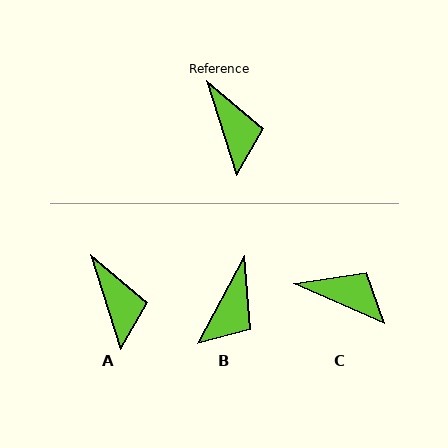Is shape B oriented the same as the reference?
No, it is off by about 46 degrees.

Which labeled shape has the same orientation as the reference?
A.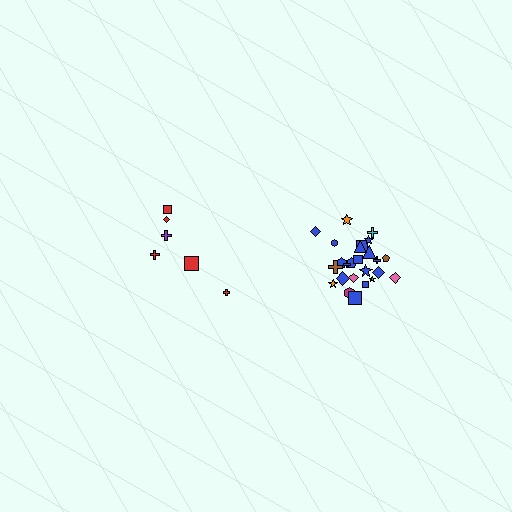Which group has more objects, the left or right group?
The right group.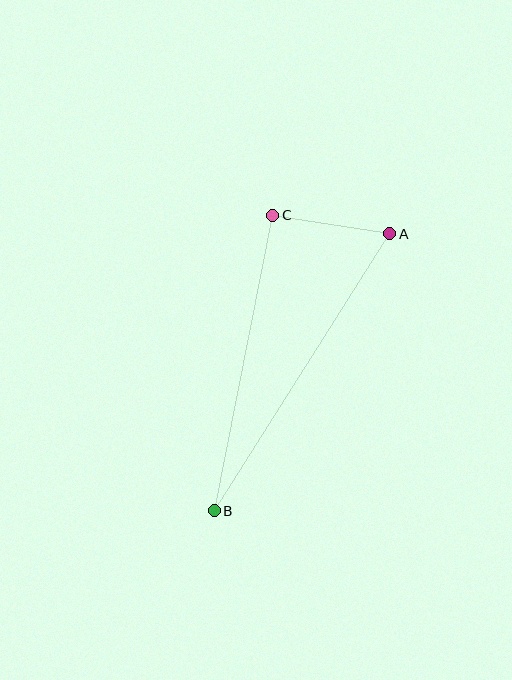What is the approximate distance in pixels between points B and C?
The distance between B and C is approximately 301 pixels.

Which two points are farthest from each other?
Points A and B are farthest from each other.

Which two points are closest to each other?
Points A and C are closest to each other.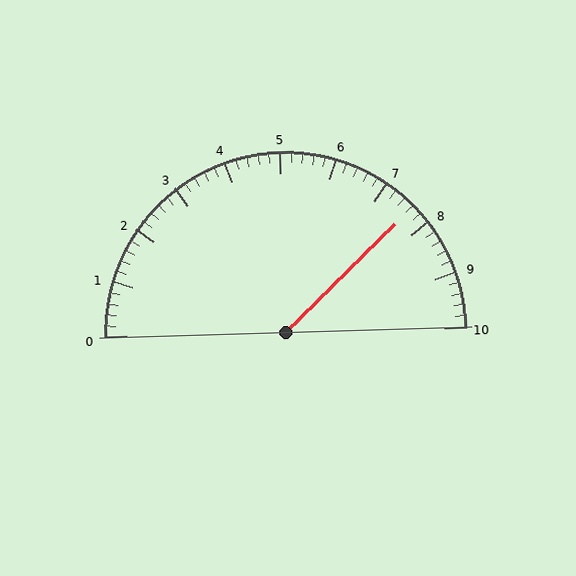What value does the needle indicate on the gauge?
The needle indicates approximately 7.6.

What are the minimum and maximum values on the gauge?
The gauge ranges from 0 to 10.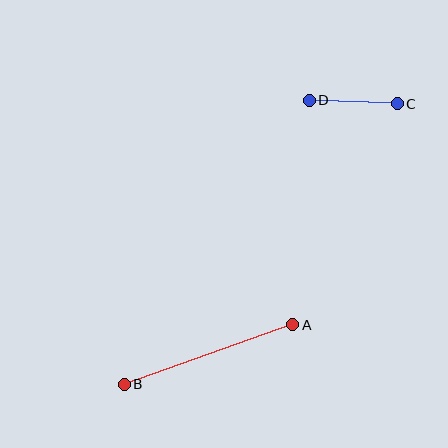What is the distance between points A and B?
The distance is approximately 178 pixels.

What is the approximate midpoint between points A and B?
The midpoint is at approximately (209, 354) pixels.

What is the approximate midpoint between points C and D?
The midpoint is at approximately (353, 102) pixels.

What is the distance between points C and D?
The distance is approximately 88 pixels.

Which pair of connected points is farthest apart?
Points A and B are farthest apart.